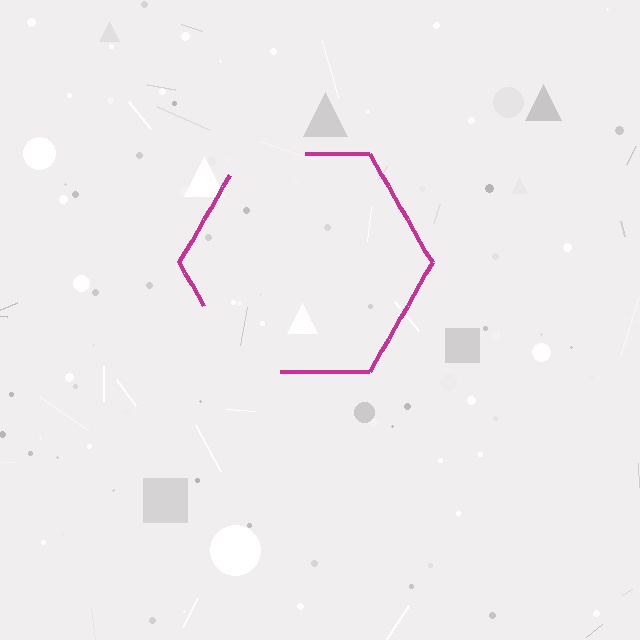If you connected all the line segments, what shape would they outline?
They would outline a hexagon.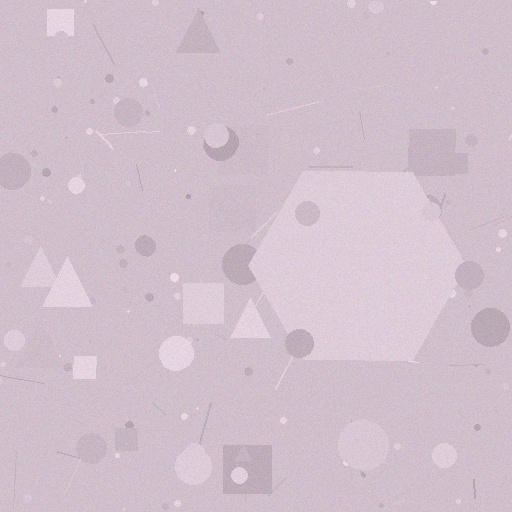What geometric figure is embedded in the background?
A hexagon is embedded in the background.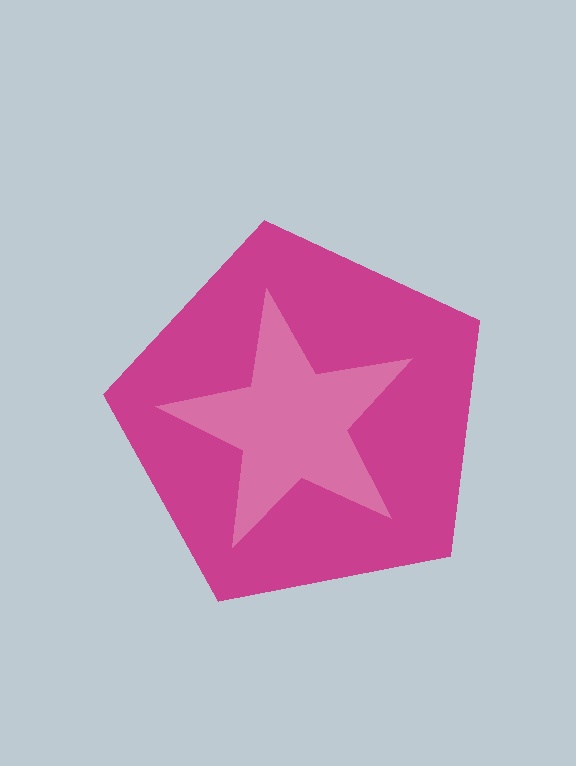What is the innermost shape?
The pink star.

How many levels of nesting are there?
2.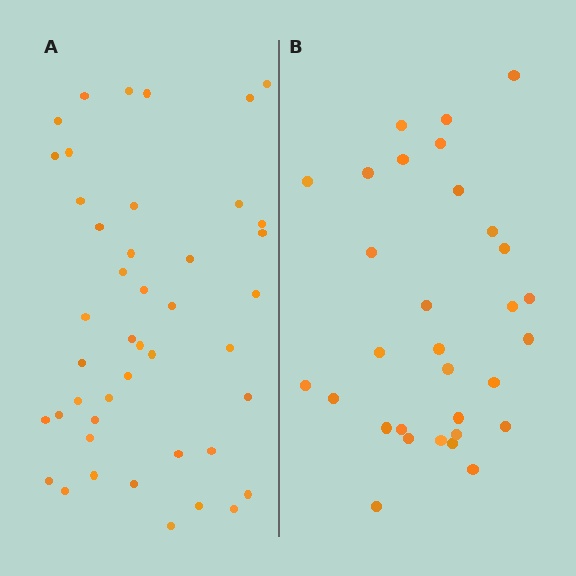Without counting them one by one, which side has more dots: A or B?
Region A (the left region) has more dots.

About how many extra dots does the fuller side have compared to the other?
Region A has approximately 15 more dots than region B.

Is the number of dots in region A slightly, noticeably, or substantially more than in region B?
Region A has noticeably more, but not dramatically so. The ratio is roughly 1.4 to 1.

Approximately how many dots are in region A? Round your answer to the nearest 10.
About 40 dots. (The exact count is 44, which rounds to 40.)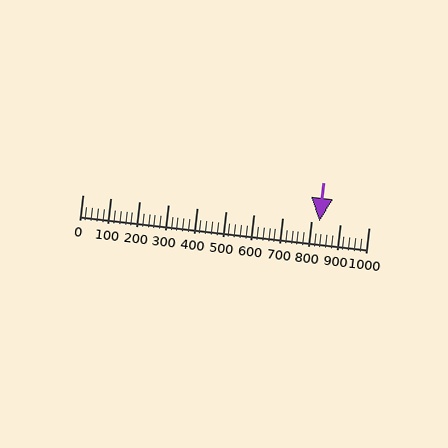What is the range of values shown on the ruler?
The ruler shows values from 0 to 1000.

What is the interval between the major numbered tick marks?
The major tick marks are spaced 100 units apart.